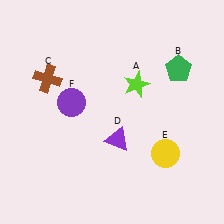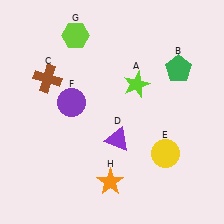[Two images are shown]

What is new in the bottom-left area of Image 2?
An orange star (H) was added in the bottom-left area of Image 2.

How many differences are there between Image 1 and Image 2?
There are 2 differences between the two images.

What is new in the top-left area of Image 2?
A lime hexagon (G) was added in the top-left area of Image 2.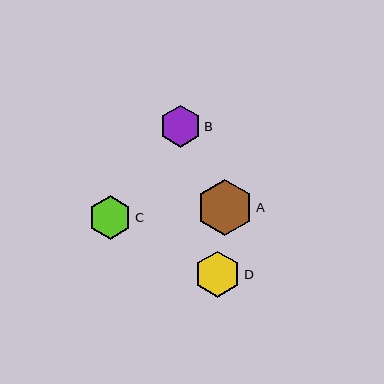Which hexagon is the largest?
Hexagon A is the largest with a size of approximately 56 pixels.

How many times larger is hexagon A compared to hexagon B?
Hexagon A is approximately 1.4 times the size of hexagon B.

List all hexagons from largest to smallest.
From largest to smallest: A, D, C, B.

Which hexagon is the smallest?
Hexagon B is the smallest with a size of approximately 42 pixels.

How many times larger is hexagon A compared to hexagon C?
Hexagon A is approximately 1.3 times the size of hexagon C.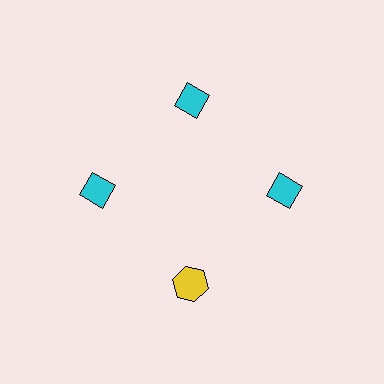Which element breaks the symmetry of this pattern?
The yellow hexagon at roughly the 6 o'clock position breaks the symmetry. All other shapes are cyan diamonds.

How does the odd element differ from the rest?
It differs in both color (yellow instead of cyan) and shape (hexagon instead of diamond).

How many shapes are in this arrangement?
There are 4 shapes arranged in a ring pattern.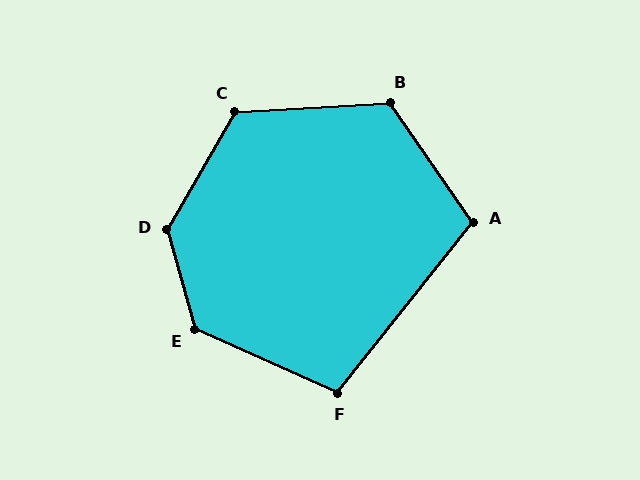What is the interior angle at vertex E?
Approximately 130 degrees (obtuse).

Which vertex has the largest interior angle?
D, at approximately 134 degrees.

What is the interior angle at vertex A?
Approximately 107 degrees (obtuse).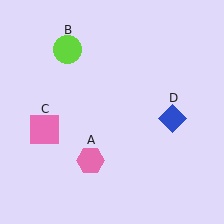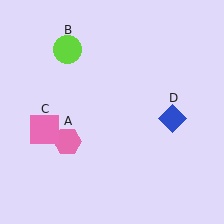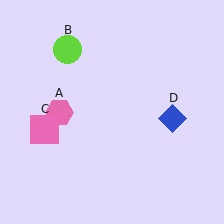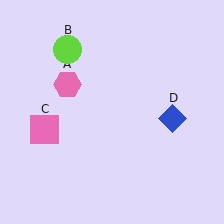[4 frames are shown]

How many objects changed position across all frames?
1 object changed position: pink hexagon (object A).